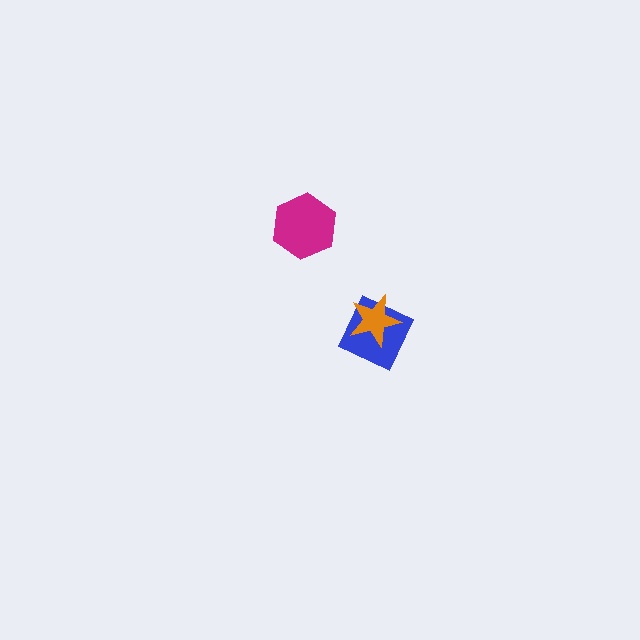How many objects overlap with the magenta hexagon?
0 objects overlap with the magenta hexagon.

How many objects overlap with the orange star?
1 object overlaps with the orange star.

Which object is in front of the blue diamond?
The orange star is in front of the blue diamond.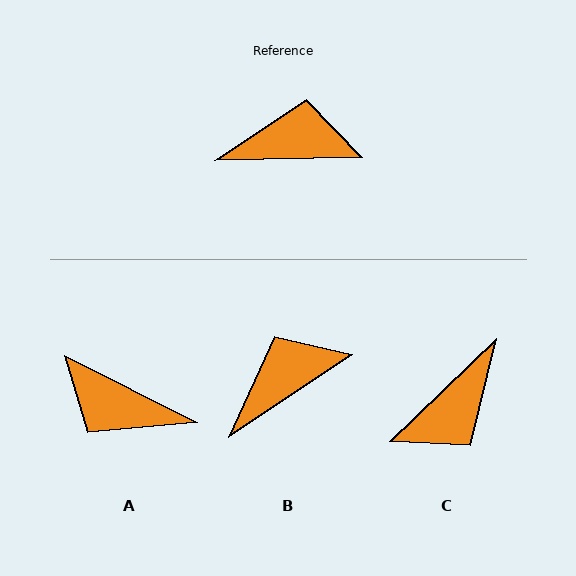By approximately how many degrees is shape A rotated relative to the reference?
Approximately 152 degrees counter-clockwise.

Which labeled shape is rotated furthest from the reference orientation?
A, about 152 degrees away.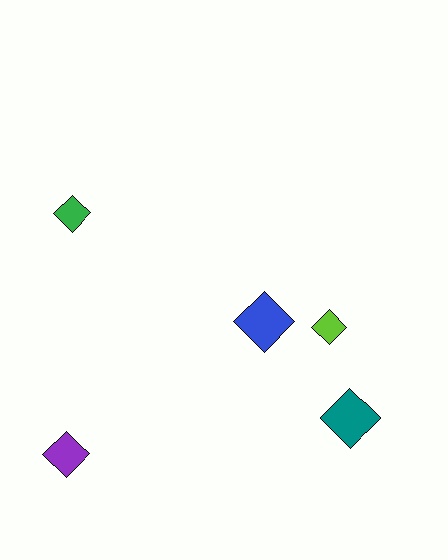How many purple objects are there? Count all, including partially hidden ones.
There is 1 purple object.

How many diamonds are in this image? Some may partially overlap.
There are 5 diamonds.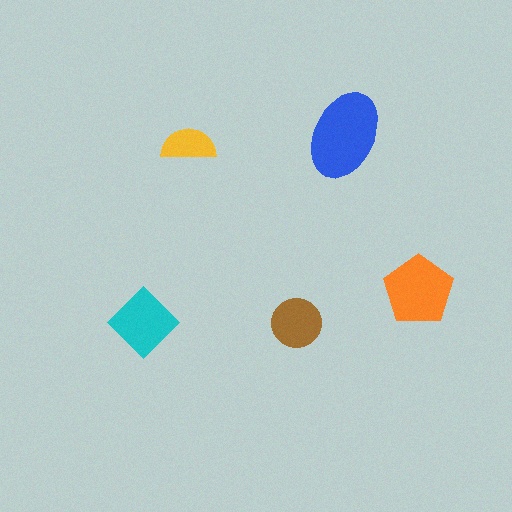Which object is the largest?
The blue ellipse.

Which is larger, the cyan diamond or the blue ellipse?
The blue ellipse.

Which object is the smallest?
The yellow semicircle.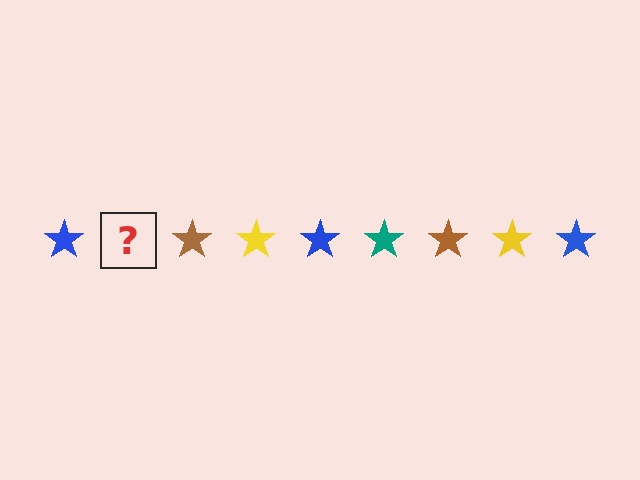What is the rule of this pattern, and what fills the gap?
The rule is that the pattern cycles through blue, teal, brown, yellow stars. The gap should be filled with a teal star.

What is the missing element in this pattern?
The missing element is a teal star.